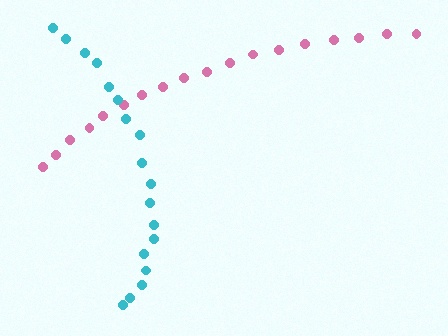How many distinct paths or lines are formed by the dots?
There are 2 distinct paths.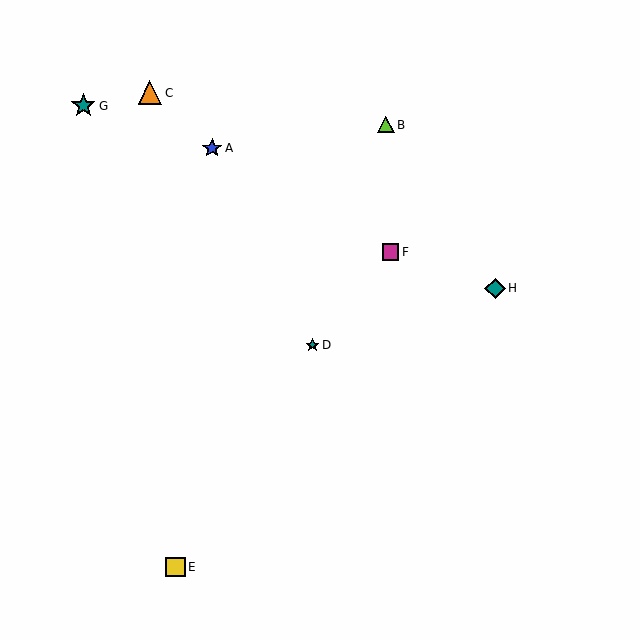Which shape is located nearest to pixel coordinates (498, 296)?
The teal diamond (labeled H) at (495, 288) is nearest to that location.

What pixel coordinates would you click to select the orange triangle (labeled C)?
Click at (150, 93) to select the orange triangle C.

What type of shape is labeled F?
Shape F is a magenta square.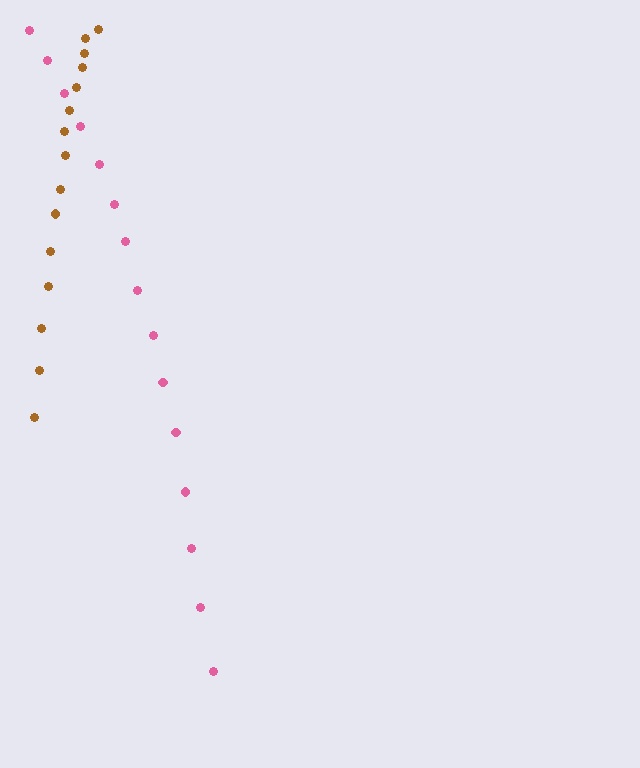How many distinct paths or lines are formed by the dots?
There are 2 distinct paths.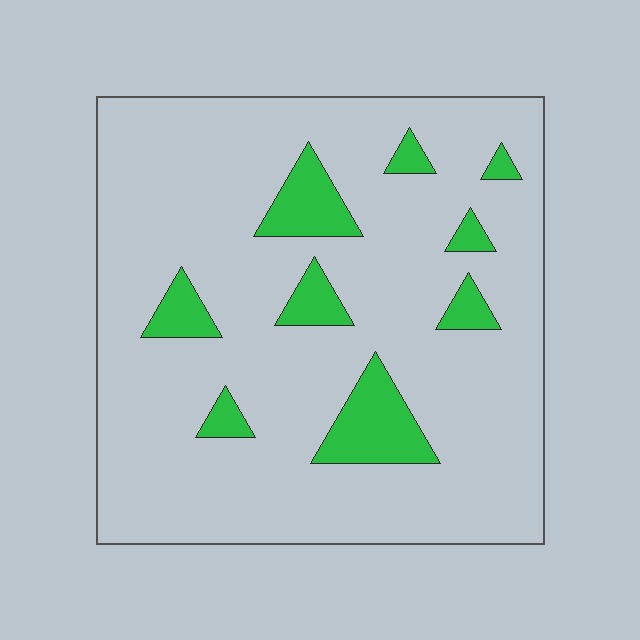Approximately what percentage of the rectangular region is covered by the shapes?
Approximately 15%.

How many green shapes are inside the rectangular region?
9.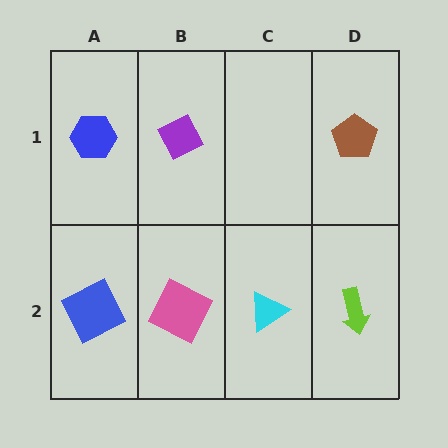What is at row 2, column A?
A blue square.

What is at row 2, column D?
A lime arrow.